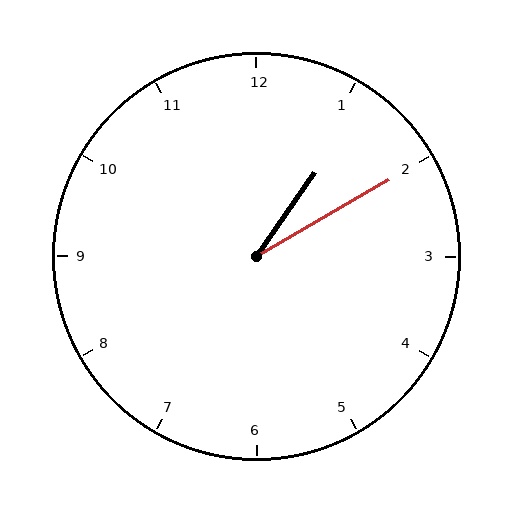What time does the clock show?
1:10.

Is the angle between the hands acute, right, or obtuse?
It is acute.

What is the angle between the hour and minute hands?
Approximately 25 degrees.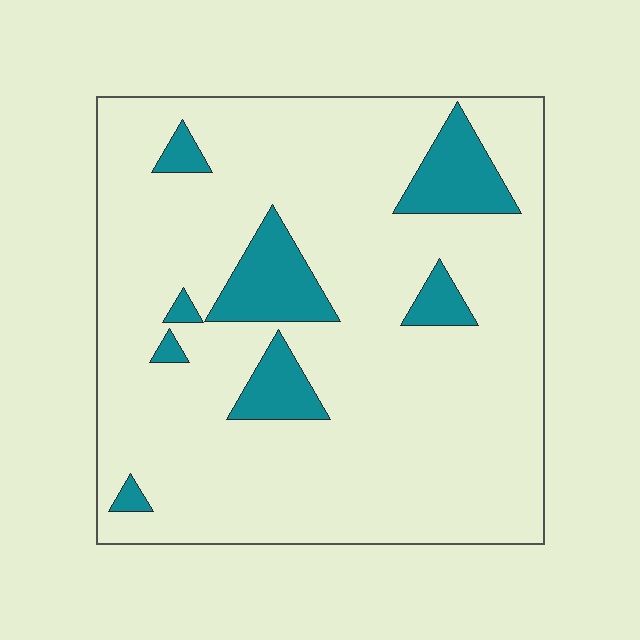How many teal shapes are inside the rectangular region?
8.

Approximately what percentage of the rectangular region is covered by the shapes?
Approximately 15%.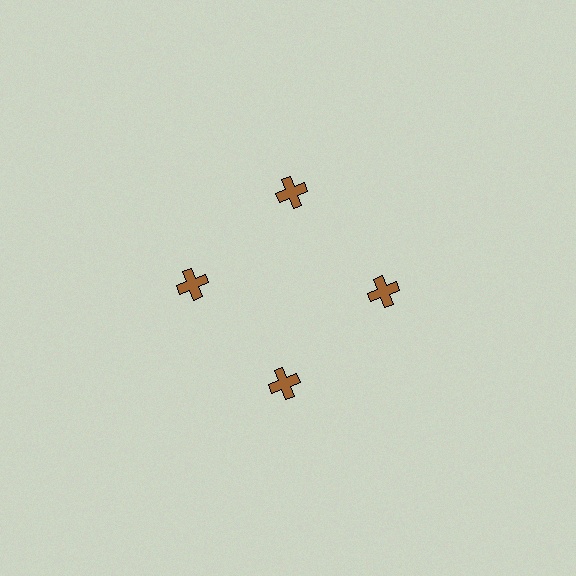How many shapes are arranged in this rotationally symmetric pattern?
There are 4 shapes, arranged in 4 groups of 1.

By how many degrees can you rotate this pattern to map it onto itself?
The pattern maps onto itself every 90 degrees of rotation.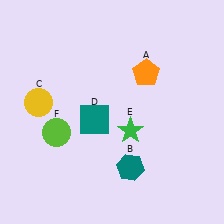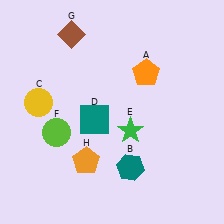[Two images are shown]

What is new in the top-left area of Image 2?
A brown diamond (G) was added in the top-left area of Image 2.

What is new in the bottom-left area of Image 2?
An orange pentagon (H) was added in the bottom-left area of Image 2.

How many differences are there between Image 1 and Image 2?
There are 2 differences between the two images.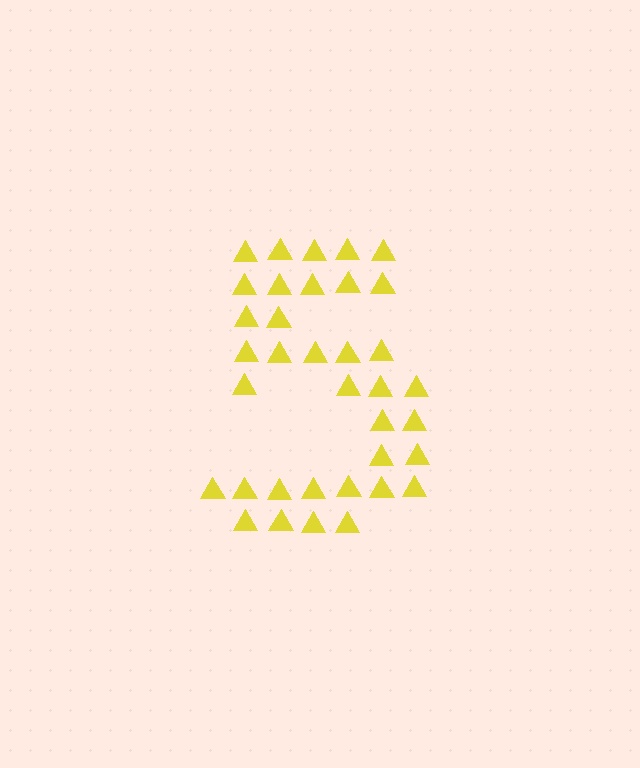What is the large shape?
The large shape is the digit 5.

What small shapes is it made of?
It is made of small triangles.